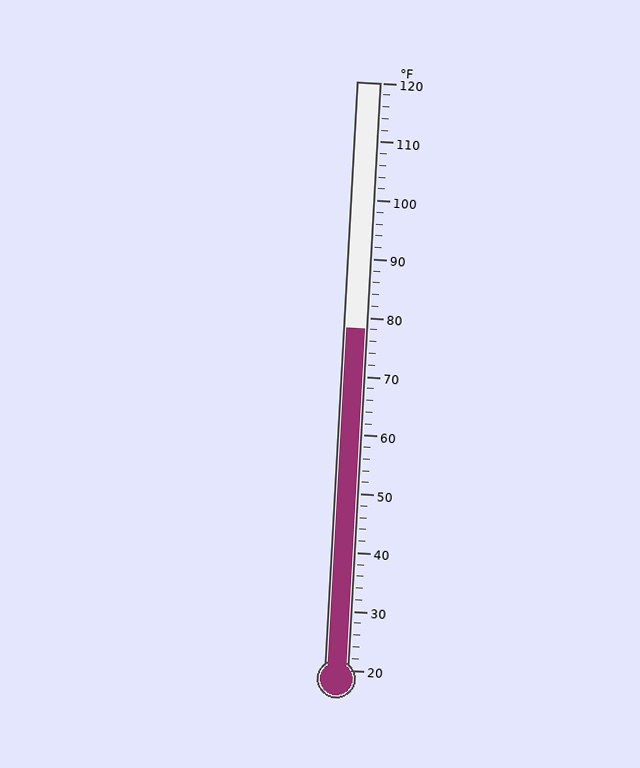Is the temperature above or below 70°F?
The temperature is above 70°F.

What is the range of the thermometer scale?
The thermometer scale ranges from 20°F to 120°F.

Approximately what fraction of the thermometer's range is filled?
The thermometer is filled to approximately 60% of its range.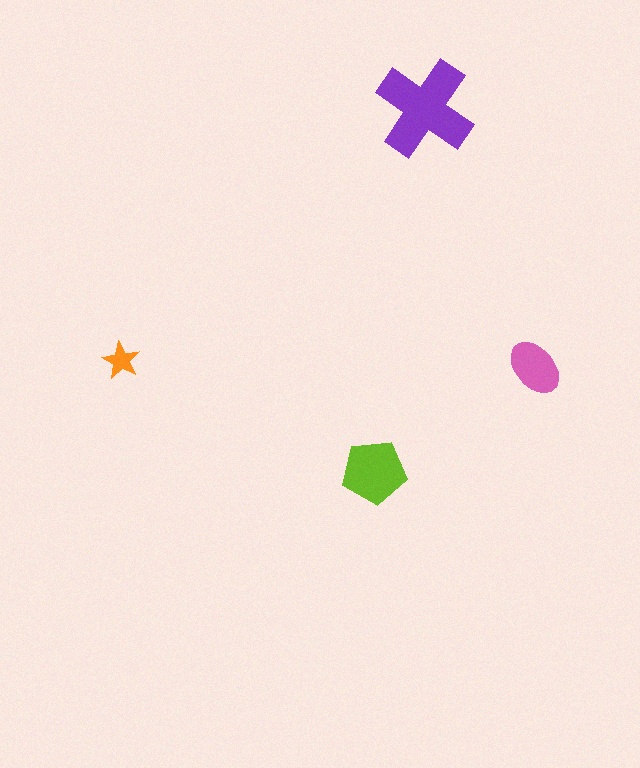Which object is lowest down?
The lime pentagon is bottommost.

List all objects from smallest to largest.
The orange star, the pink ellipse, the lime pentagon, the purple cross.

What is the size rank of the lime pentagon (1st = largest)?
2nd.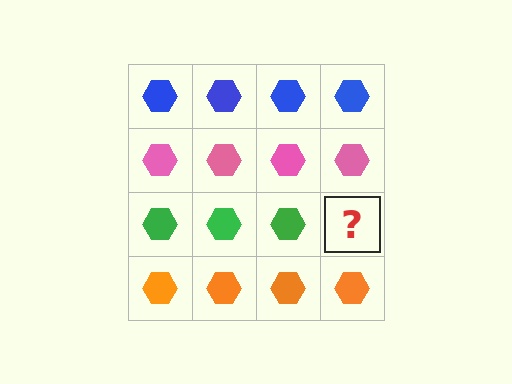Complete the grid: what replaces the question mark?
The question mark should be replaced with a green hexagon.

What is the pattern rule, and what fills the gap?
The rule is that each row has a consistent color. The gap should be filled with a green hexagon.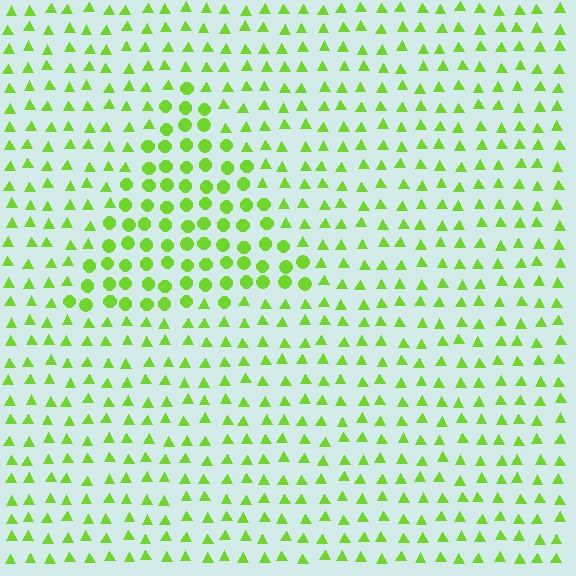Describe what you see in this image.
The image is filled with small lime elements arranged in a uniform grid. A triangle-shaped region contains circles, while the surrounding area contains triangles. The boundary is defined purely by the change in element shape.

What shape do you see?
I see a triangle.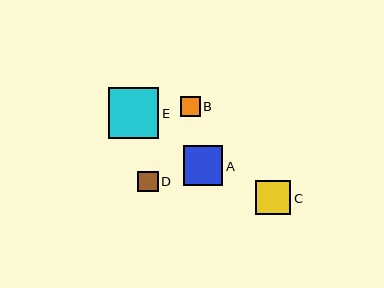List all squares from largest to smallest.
From largest to smallest: E, A, C, D, B.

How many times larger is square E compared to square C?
Square E is approximately 1.4 times the size of square C.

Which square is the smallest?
Square B is the smallest with a size of approximately 20 pixels.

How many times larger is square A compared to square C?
Square A is approximately 1.1 times the size of square C.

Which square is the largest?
Square E is the largest with a size of approximately 51 pixels.